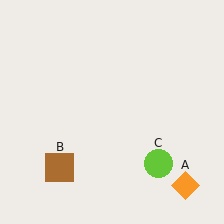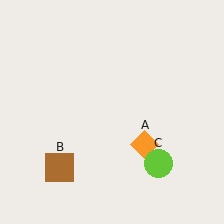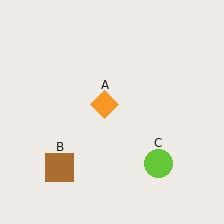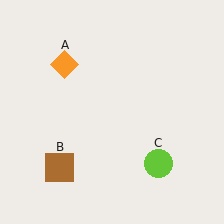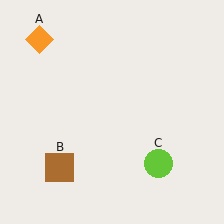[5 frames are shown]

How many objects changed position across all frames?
1 object changed position: orange diamond (object A).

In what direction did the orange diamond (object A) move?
The orange diamond (object A) moved up and to the left.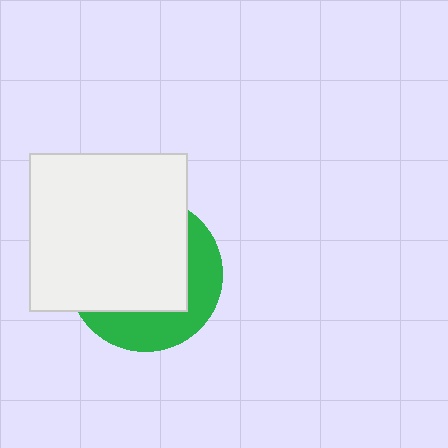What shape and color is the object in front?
The object in front is a white square.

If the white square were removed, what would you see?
You would see the complete green circle.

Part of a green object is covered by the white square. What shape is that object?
It is a circle.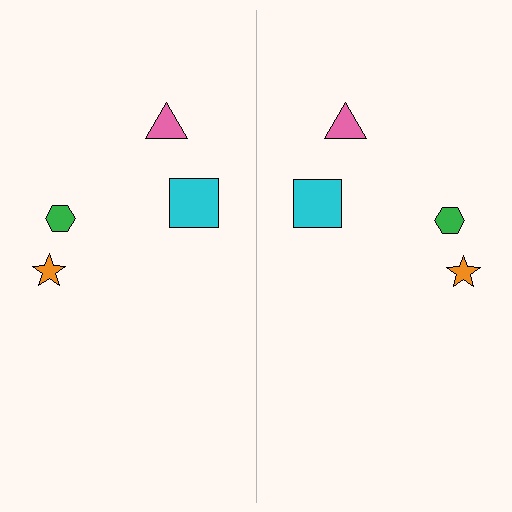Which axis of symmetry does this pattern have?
The pattern has a vertical axis of symmetry running through the center of the image.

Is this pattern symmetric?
Yes, this pattern has bilateral (reflection) symmetry.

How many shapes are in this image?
There are 8 shapes in this image.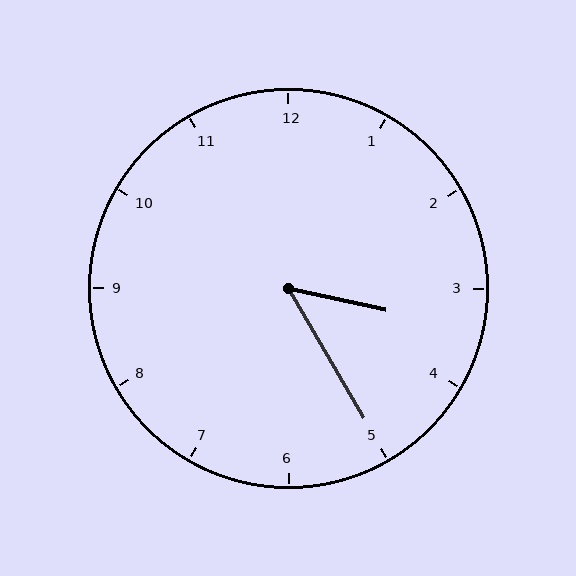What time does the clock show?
3:25.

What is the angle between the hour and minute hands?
Approximately 48 degrees.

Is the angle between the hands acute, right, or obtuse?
It is acute.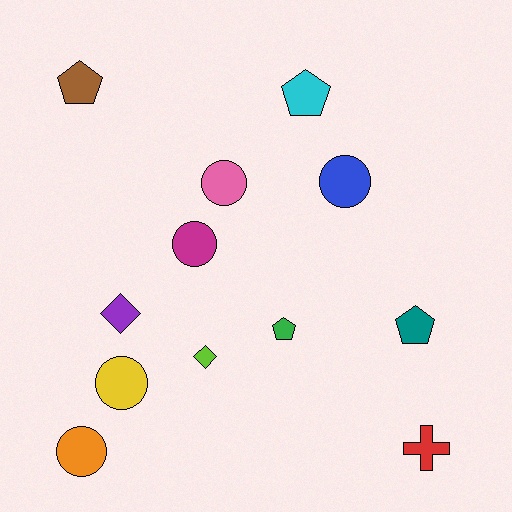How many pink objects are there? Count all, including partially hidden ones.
There is 1 pink object.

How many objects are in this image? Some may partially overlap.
There are 12 objects.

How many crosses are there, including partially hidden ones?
There is 1 cross.